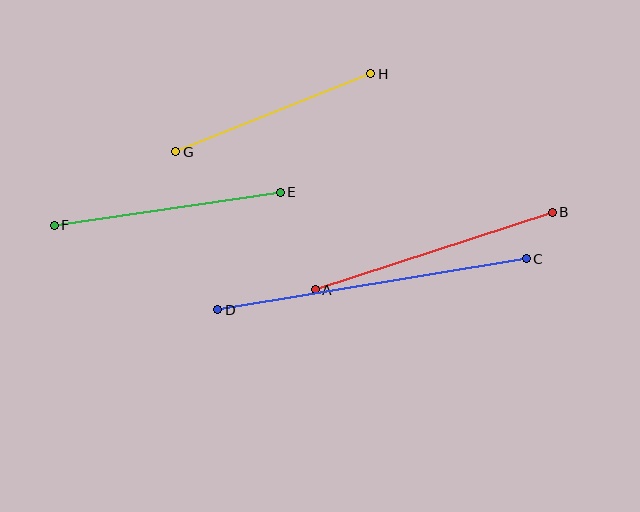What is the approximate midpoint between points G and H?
The midpoint is at approximately (273, 113) pixels.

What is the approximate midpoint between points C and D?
The midpoint is at approximately (372, 284) pixels.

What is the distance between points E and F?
The distance is approximately 229 pixels.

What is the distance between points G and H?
The distance is approximately 210 pixels.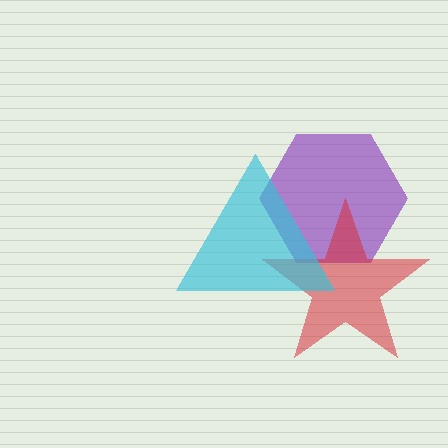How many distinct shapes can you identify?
There are 3 distinct shapes: a purple hexagon, a red star, a cyan triangle.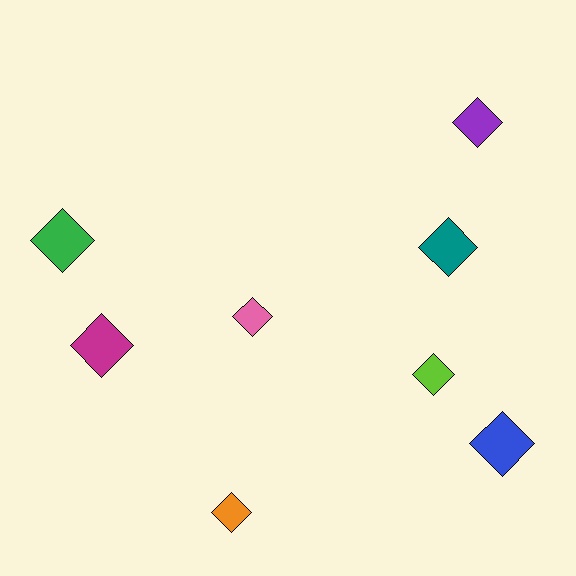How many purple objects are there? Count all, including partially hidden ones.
There is 1 purple object.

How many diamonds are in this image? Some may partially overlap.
There are 8 diamonds.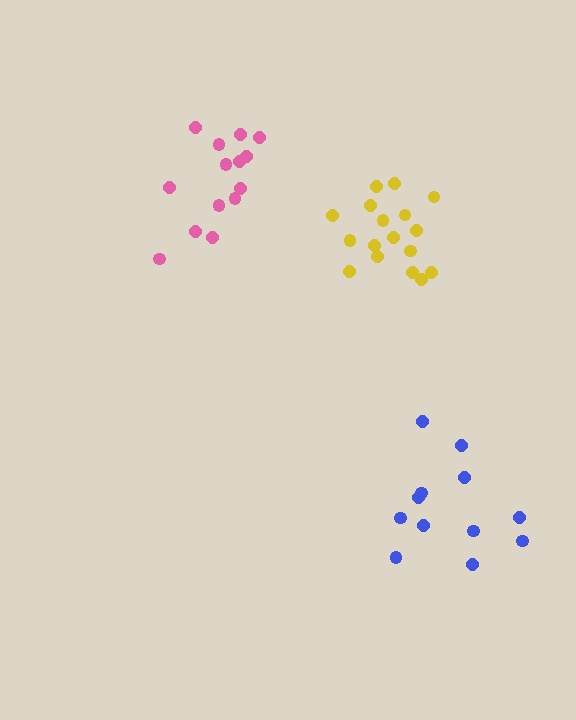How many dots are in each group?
Group 1: 14 dots, Group 2: 17 dots, Group 3: 12 dots (43 total).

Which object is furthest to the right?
The blue cluster is rightmost.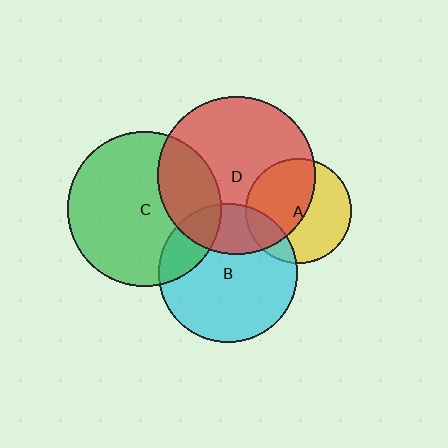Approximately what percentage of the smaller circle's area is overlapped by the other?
Approximately 15%.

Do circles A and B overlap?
Yes.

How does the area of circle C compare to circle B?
Approximately 1.2 times.